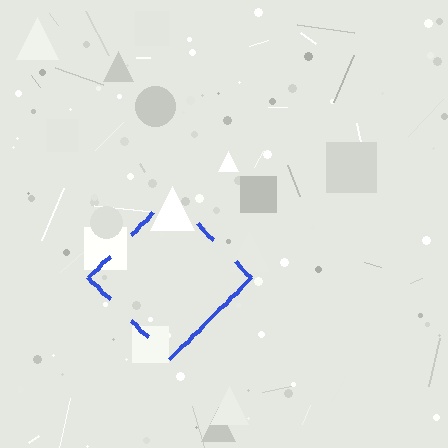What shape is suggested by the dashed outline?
The dashed outline suggests a diamond.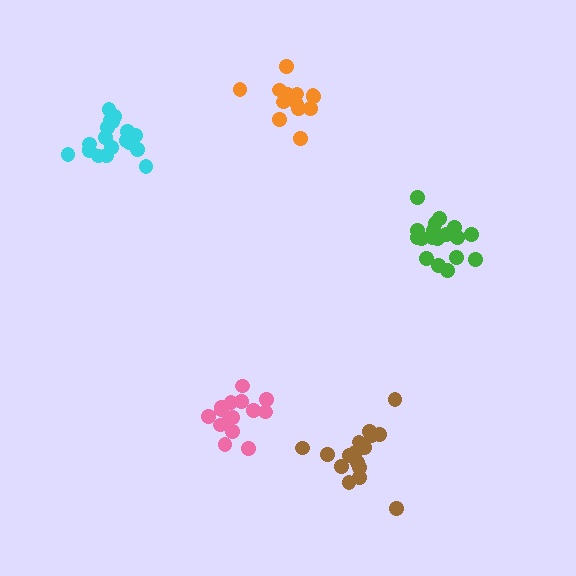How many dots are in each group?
Group 1: 16 dots, Group 2: 15 dots, Group 3: 19 dots, Group 4: 18 dots, Group 5: 16 dots (84 total).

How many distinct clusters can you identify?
There are 5 distinct clusters.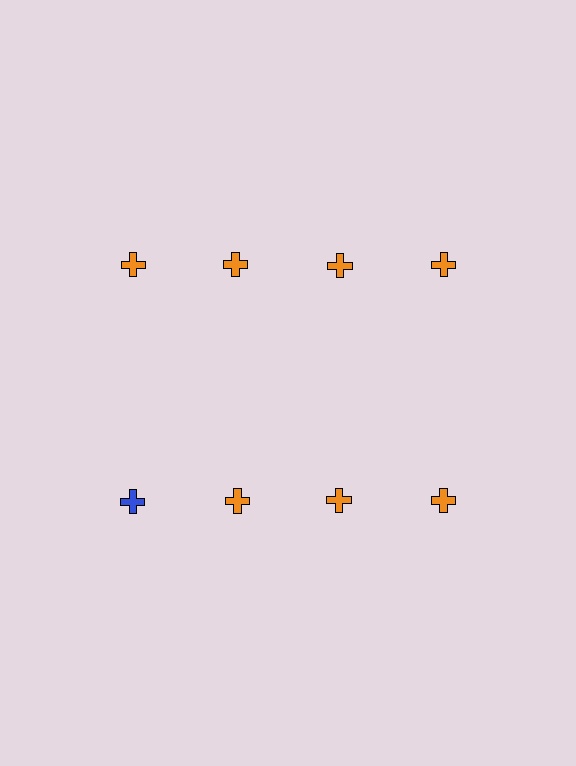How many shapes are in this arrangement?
There are 8 shapes arranged in a grid pattern.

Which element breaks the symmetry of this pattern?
The blue cross in the second row, leftmost column breaks the symmetry. All other shapes are orange crosses.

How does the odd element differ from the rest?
It has a different color: blue instead of orange.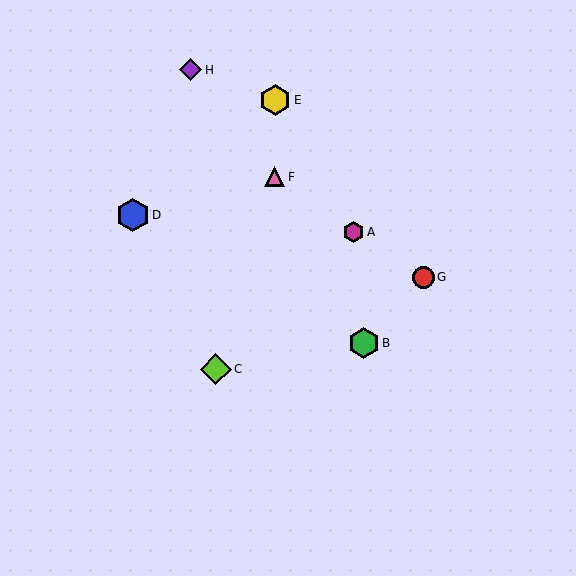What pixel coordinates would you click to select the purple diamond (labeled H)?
Click at (191, 70) to select the purple diamond H.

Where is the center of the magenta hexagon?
The center of the magenta hexagon is at (354, 232).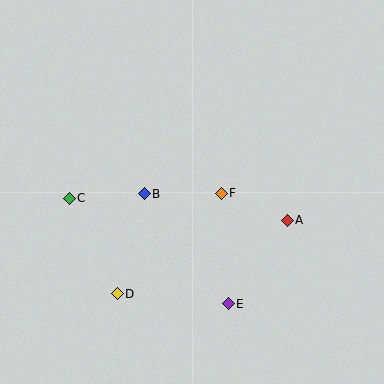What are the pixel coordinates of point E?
Point E is at (228, 304).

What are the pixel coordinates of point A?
Point A is at (287, 220).